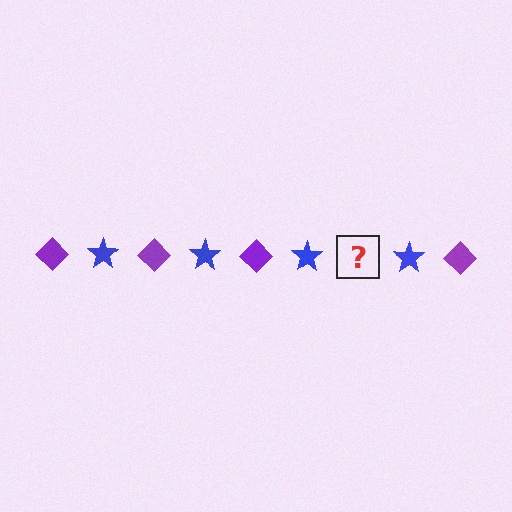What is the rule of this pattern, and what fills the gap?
The rule is that the pattern alternates between purple diamond and blue star. The gap should be filled with a purple diamond.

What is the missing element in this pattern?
The missing element is a purple diamond.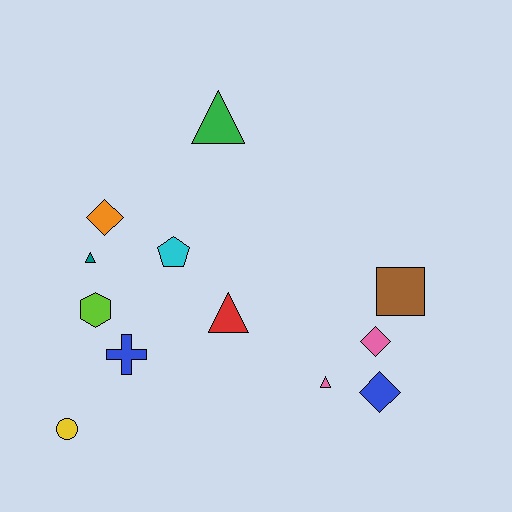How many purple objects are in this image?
There are no purple objects.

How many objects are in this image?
There are 12 objects.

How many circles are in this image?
There is 1 circle.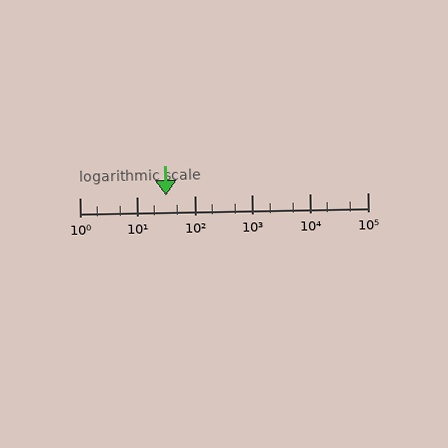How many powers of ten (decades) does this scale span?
The scale spans 5 decades, from 1 to 100000.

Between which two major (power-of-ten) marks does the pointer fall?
The pointer is between 10 and 100.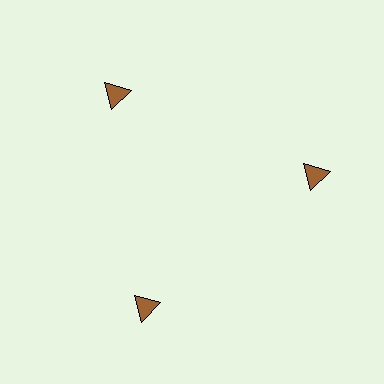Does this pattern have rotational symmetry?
Yes, this pattern has 3-fold rotational symmetry. It looks the same after rotating 120 degrees around the center.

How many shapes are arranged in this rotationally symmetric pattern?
There are 3 shapes, arranged in 3 groups of 1.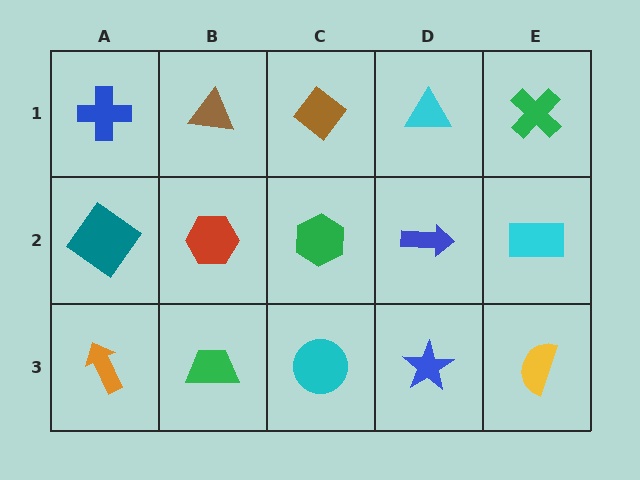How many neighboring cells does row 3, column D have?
3.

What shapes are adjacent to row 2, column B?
A brown triangle (row 1, column B), a green trapezoid (row 3, column B), a teal diamond (row 2, column A), a green hexagon (row 2, column C).